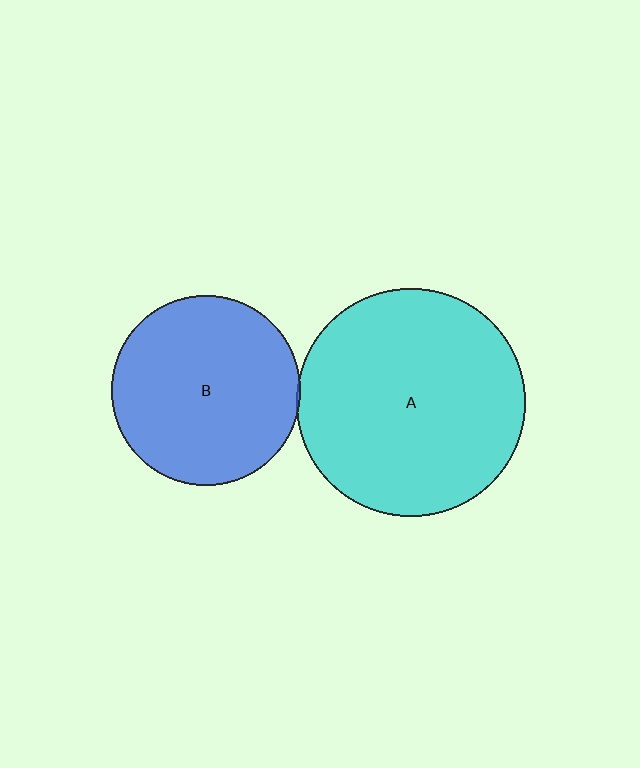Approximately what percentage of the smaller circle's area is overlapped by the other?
Approximately 5%.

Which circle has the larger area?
Circle A (cyan).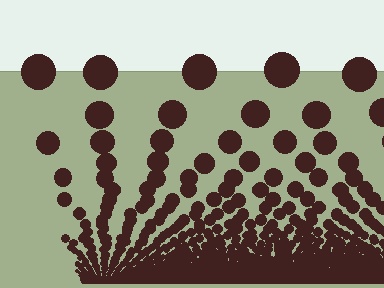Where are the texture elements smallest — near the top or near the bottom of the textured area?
Near the bottom.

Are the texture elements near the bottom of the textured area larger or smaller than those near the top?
Smaller. The gradient is inverted — elements near the bottom are smaller and denser.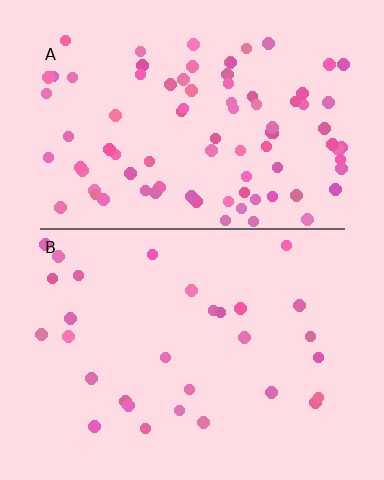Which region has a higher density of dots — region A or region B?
A (the top).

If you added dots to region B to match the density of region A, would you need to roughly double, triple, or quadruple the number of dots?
Approximately triple.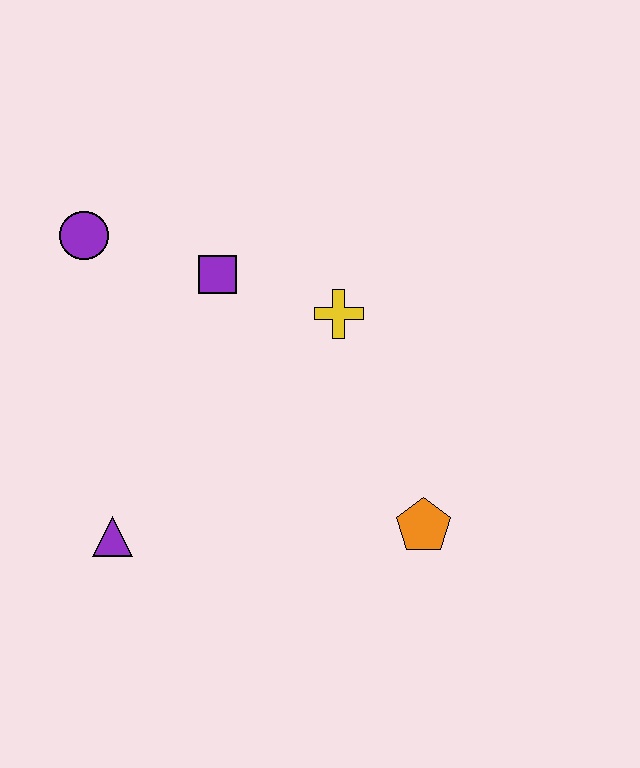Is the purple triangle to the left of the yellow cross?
Yes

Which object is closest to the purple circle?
The purple square is closest to the purple circle.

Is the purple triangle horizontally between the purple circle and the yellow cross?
Yes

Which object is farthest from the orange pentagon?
The purple circle is farthest from the orange pentagon.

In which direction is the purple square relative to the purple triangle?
The purple square is above the purple triangle.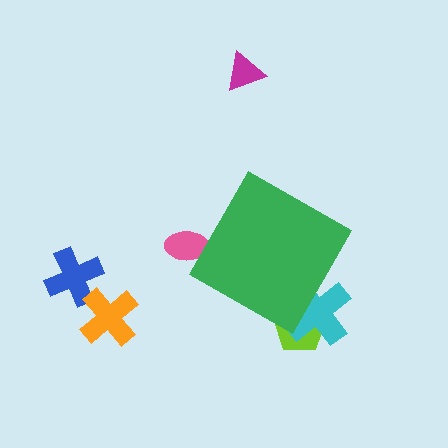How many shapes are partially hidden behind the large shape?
3 shapes are partially hidden.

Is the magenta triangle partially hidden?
No, the magenta triangle is fully visible.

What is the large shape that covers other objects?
A green diamond.